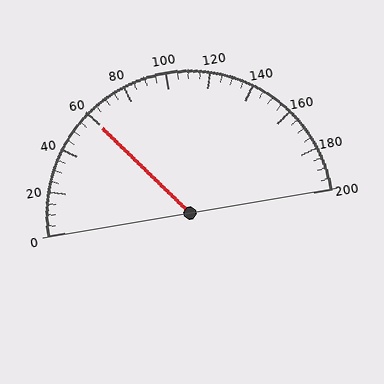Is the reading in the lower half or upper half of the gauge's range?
The reading is in the lower half of the range (0 to 200).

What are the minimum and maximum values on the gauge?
The gauge ranges from 0 to 200.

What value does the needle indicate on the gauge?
The needle indicates approximately 60.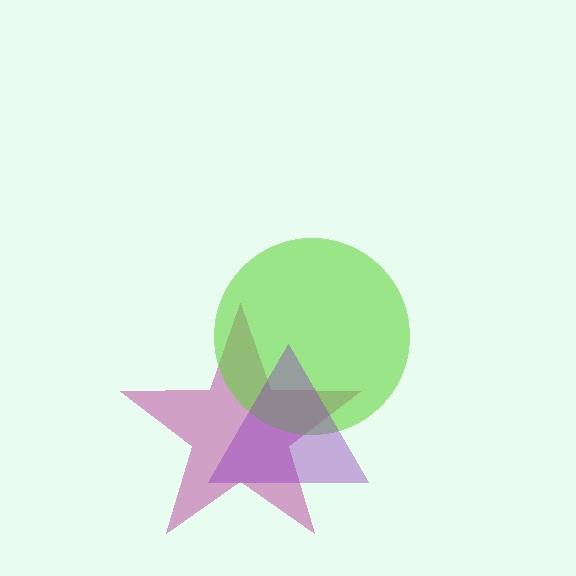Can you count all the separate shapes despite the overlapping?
Yes, there are 3 separate shapes.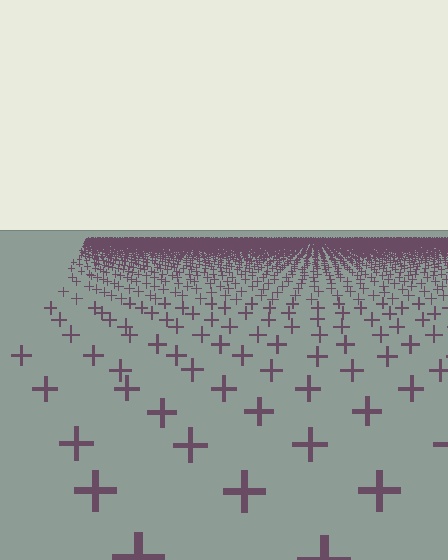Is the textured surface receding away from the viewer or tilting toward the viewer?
The surface is receding away from the viewer. Texture elements get smaller and denser toward the top.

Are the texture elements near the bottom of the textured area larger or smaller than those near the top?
Larger. Near the bottom, elements are closer to the viewer and appear at a bigger on-screen size.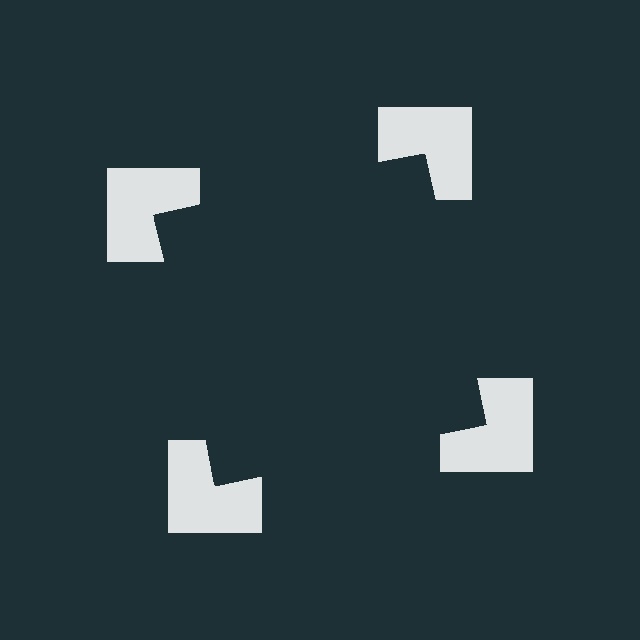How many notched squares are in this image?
There are 4 — one at each vertex of the illusory square.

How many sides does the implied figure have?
4 sides.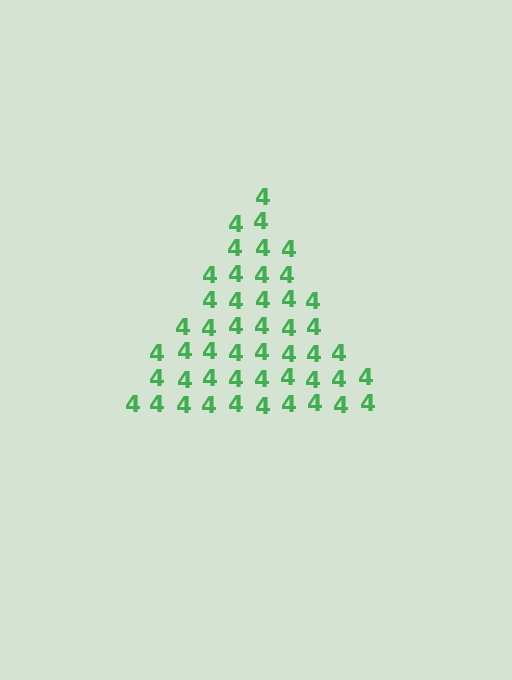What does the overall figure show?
The overall figure shows a triangle.